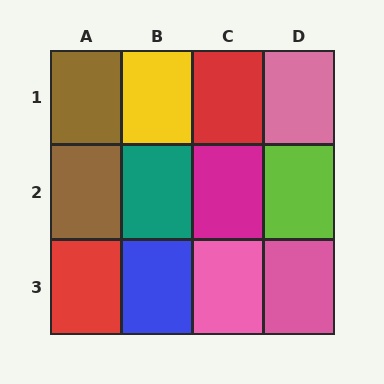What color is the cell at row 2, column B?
Teal.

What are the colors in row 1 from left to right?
Brown, yellow, red, pink.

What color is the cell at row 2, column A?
Brown.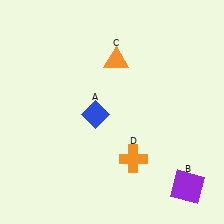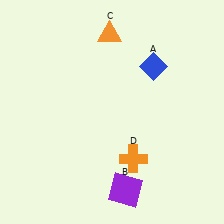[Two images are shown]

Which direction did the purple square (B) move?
The purple square (B) moved left.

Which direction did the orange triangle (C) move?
The orange triangle (C) moved up.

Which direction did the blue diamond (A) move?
The blue diamond (A) moved right.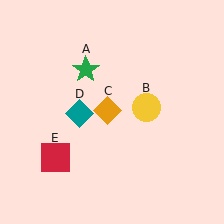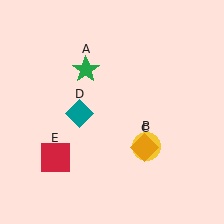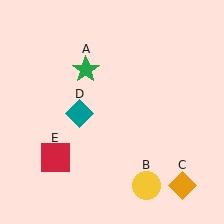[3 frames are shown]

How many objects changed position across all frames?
2 objects changed position: yellow circle (object B), orange diamond (object C).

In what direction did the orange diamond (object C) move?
The orange diamond (object C) moved down and to the right.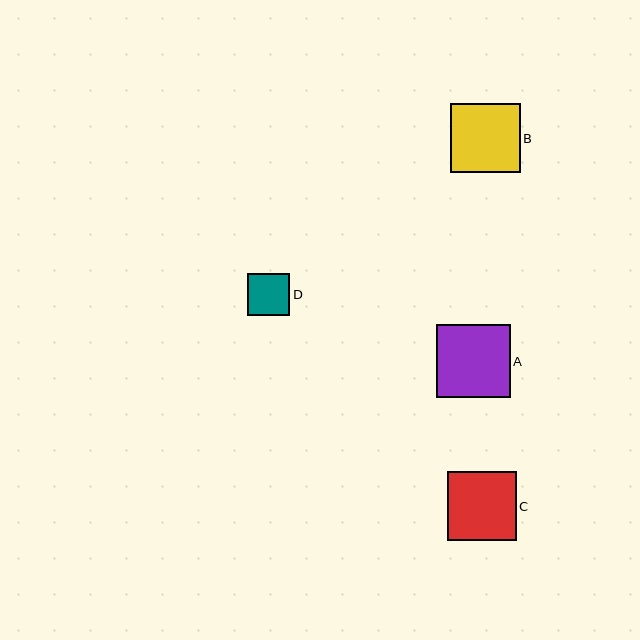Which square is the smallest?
Square D is the smallest with a size of approximately 42 pixels.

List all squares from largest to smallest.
From largest to smallest: A, B, C, D.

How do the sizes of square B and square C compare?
Square B and square C are approximately the same size.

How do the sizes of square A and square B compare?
Square A and square B are approximately the same size.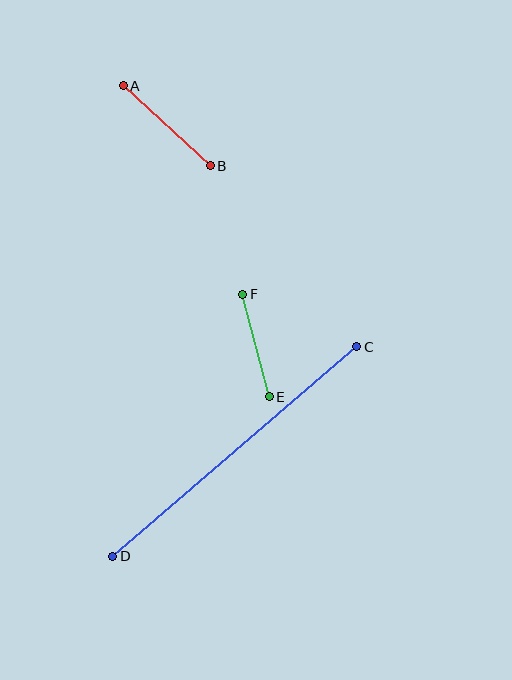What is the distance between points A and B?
The distance is approximately 118 pixels.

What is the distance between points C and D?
The distance is approximately 321 pixels.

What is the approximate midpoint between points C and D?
The midpoint is at approximately (235, 452) pixels.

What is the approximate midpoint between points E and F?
The midpoint is at approximately (256, 346) pixels.